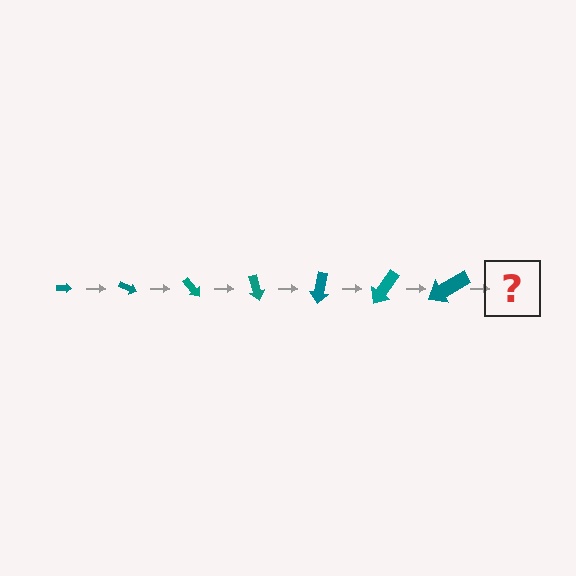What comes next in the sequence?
The next element should be an arrow, larger than the previous one and rotated 175 degrees from the start.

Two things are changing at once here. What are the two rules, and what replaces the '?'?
The two rules are that the arrow grows larger each step and it rotates 25 degrees each step. The '?' should be an arrow, larger than the previous one and rotated 175 degrees from the start.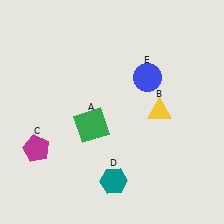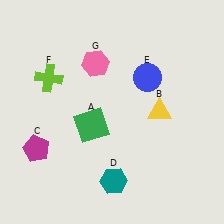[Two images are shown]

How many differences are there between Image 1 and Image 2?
There are 2 differences between the two images.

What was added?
A lime cross (F), a pink hexagon (G) were added in Image 2.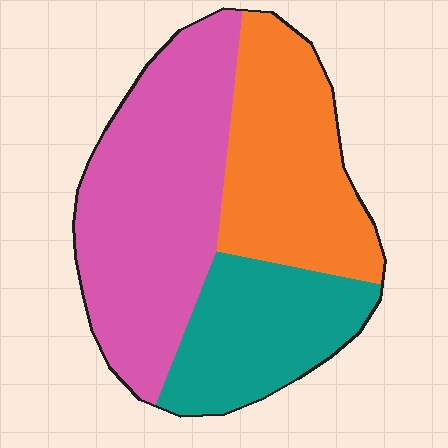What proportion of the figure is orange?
Orange covers around 30% of the figure.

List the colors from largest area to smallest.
From largest to smallest: pink, orange, teal.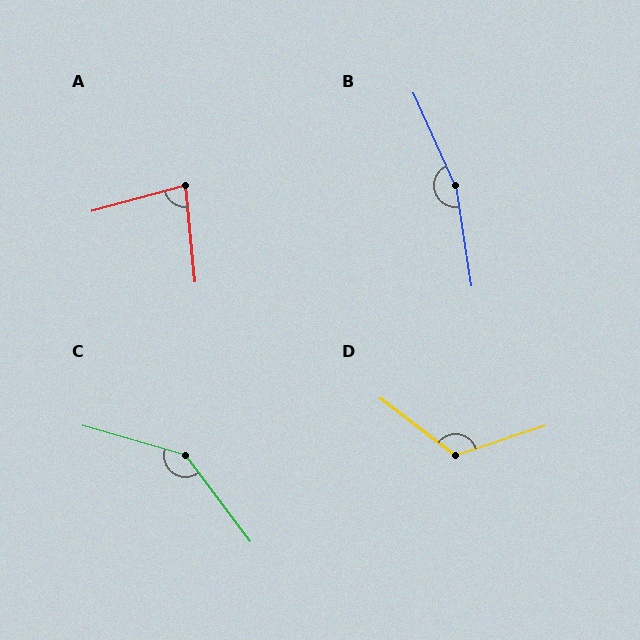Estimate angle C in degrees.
Approximately 143 degrees.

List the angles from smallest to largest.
A (80°), D (124°), C (143°), B (165°).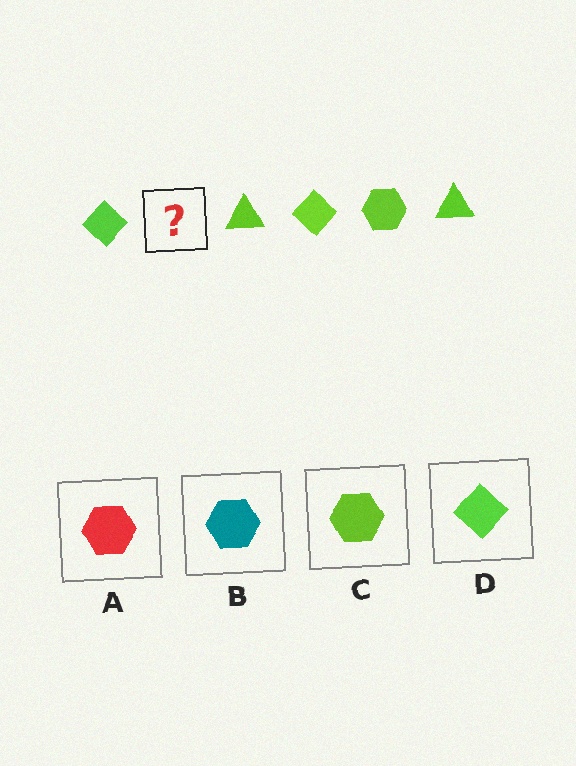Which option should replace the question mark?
Option C.